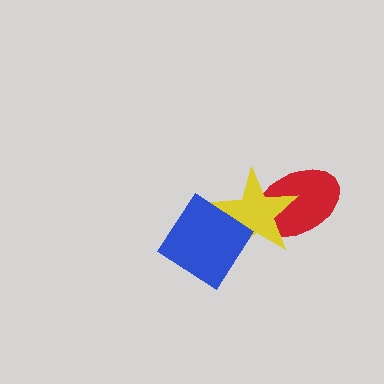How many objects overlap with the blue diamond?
1 object overlaps with the blue diamond.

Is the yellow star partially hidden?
Yes, it is partially covered by another shape.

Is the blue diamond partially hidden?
No, no other shape covers it.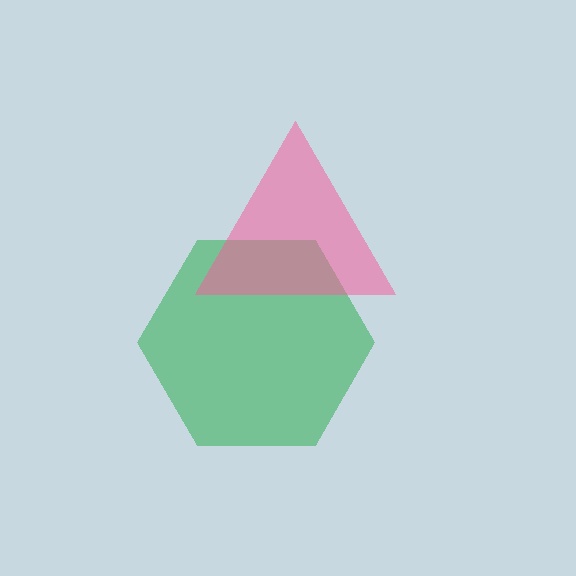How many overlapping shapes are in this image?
There are 2 overlapping shapes in the image.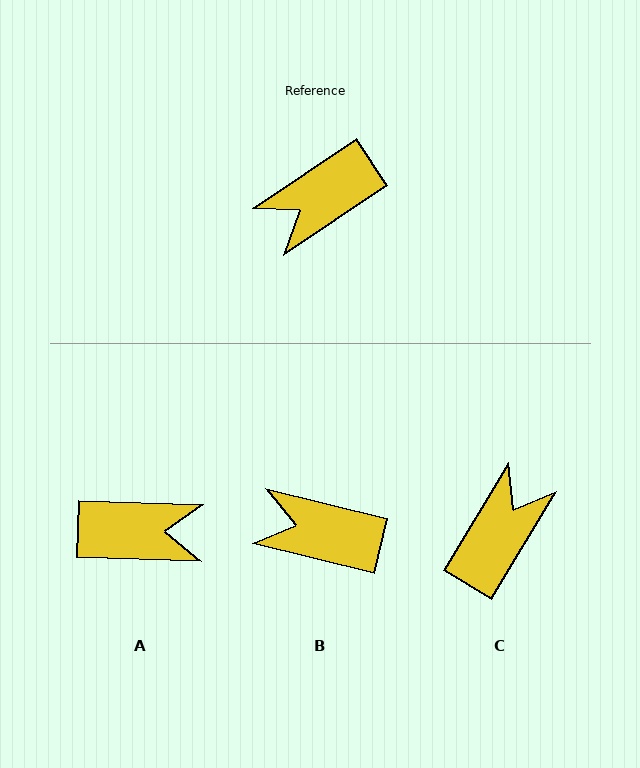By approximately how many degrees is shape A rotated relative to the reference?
Approximately 144 degrees counter-clockwise.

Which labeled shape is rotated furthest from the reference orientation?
C, about 155 degrees away.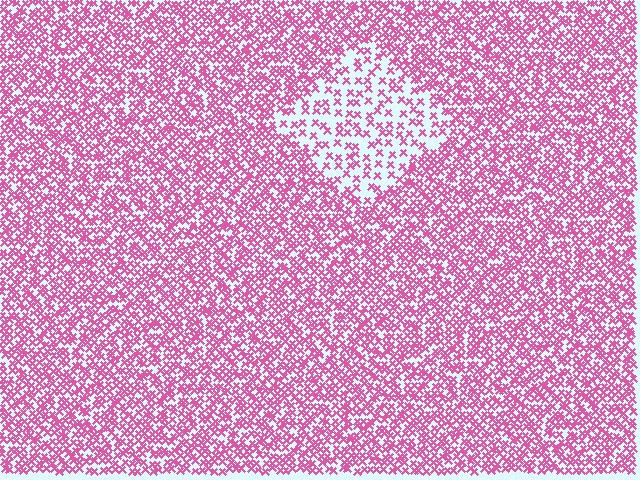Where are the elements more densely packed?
The elements are more densely packed outside the diamond boundary.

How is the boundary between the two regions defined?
The boundary is defined by a change in element density (approximately 2.3x ratio). All elements are the same color, size, and shape.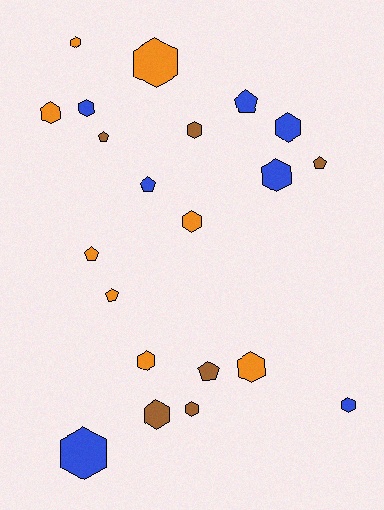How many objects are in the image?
There are 21 objects.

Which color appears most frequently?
Orange, with 8 objects.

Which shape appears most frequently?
Hexagon, with 14 objects.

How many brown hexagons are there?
There are 3 brown hexagons.